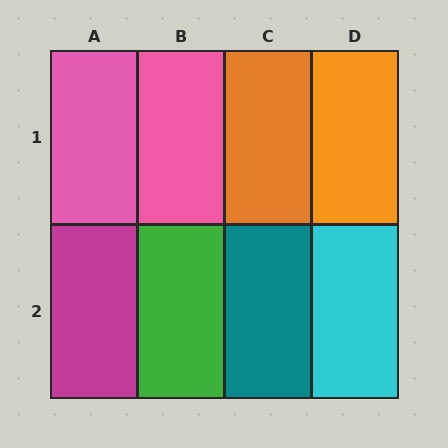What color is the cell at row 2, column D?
Cyan.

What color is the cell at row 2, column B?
Green.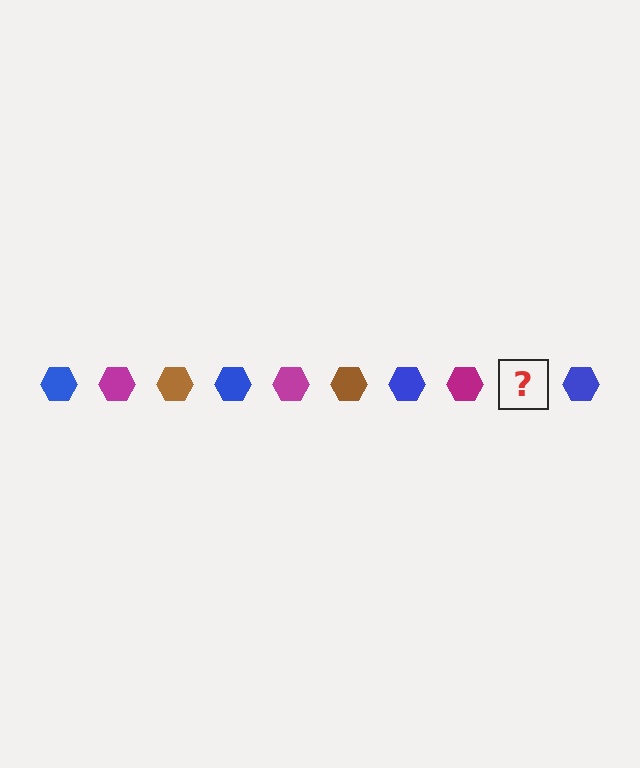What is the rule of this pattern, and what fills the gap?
The rule is that the pattern cycles through blue, magenta, brown hexagons. The gap should be filled with a brown hexagon.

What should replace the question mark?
The question mark should be replaced with a brown hexagon.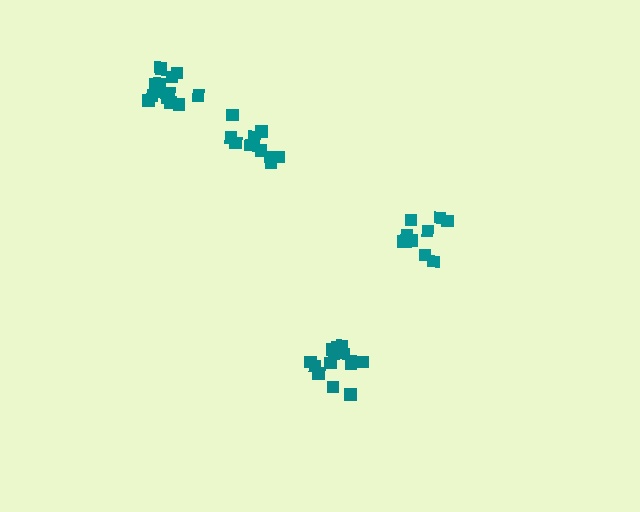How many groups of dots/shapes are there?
There are 4 groups.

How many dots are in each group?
Group 1: 15 dots, Group 2: 11 dots, Group 3: 10 dots, Group 4: 14 dots (50 total).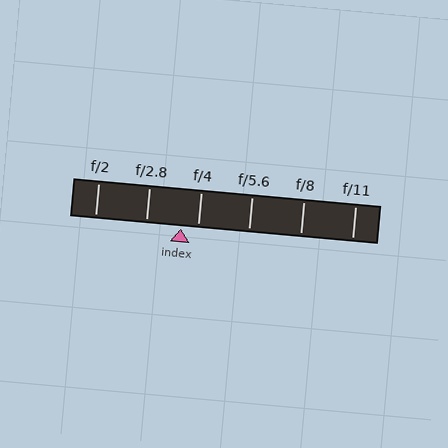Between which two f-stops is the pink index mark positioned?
The index mark is between f/2.8 and f/4.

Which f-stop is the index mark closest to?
The index mark is closest to f/4.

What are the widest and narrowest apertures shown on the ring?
The widest aperture shown is f/2 and the narrowest is f/11.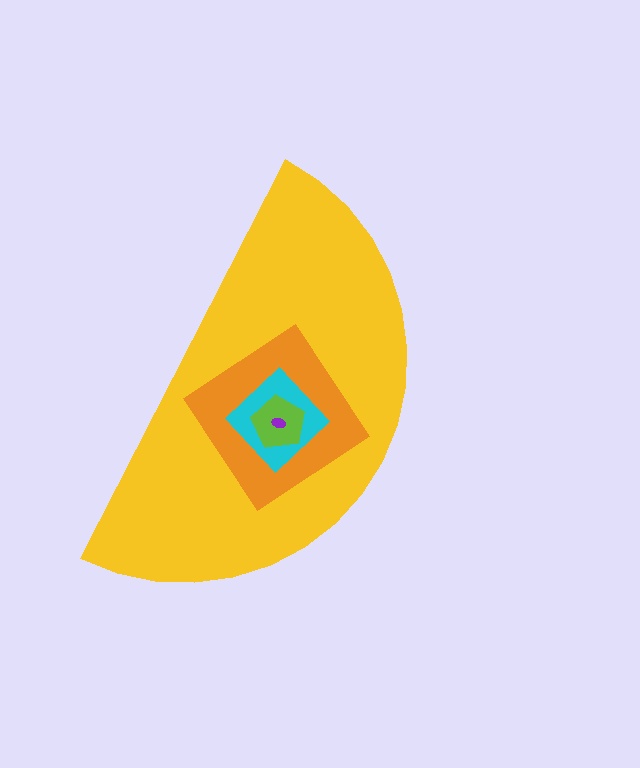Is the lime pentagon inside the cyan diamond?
Yes.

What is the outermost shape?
The yellow semicircle.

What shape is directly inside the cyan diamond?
The lime pentagon.